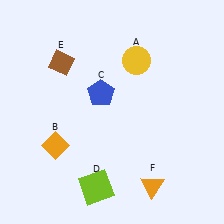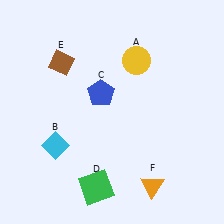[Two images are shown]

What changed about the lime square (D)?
In Image 1, D is lime. In Image 2, it changed to green.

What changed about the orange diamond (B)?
In Image 1, B is orange. In Image 2, it changed to cyan.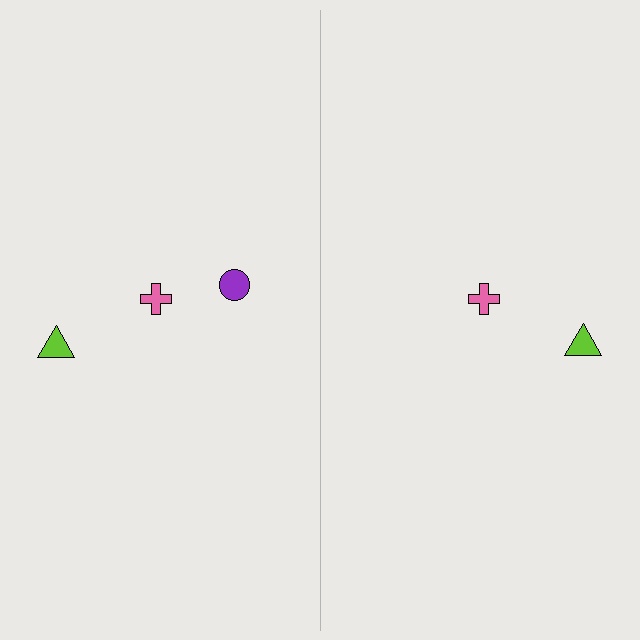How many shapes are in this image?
There are 5 shapes in this image.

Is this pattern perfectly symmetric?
No, the pattern is not perfectly symmetric. A purple circle is missing from the right side.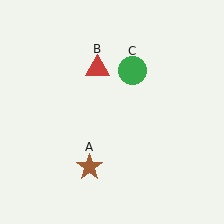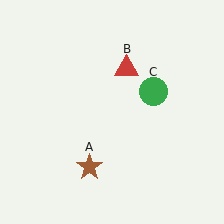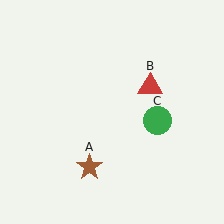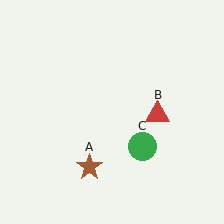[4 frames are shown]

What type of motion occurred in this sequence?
The red triangle (object B), green circle (object C) rotated clockwise around the center of the scene.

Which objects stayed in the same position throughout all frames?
Brown star (object A) remained stationary.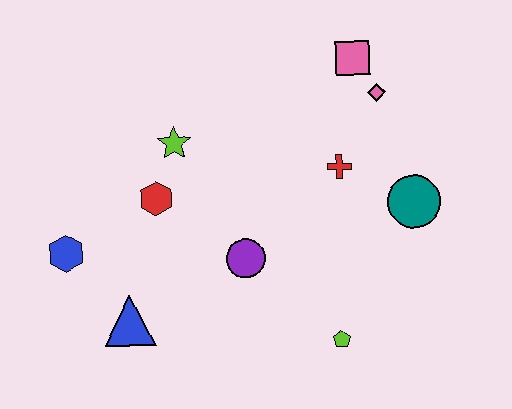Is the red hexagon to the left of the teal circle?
Yes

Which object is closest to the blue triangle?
The blue hexagon is closest to the blue triangle.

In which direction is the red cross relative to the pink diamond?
The red cross is below the pink diamond.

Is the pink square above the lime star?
Yes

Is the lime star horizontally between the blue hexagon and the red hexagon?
No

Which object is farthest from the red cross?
The blue hexagon is farthest from the red cross.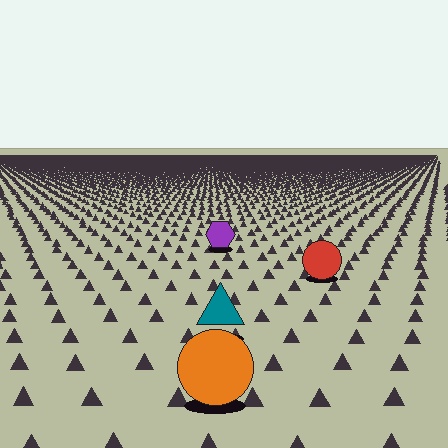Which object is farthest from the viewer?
The purple hexagon is farthest from the viewer. It appears smaller and the ground texture around it is denser.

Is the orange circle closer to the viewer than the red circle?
Yes. The orange circle is closer — you can tell from the texture gradient: the ground texture is coarser near it.